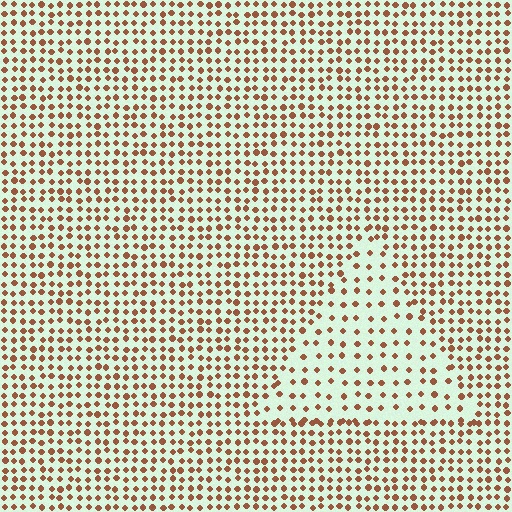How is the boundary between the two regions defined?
The boundary is defined by a change in element density (approximately 1.9x ratio). All elements are the same color, size, and shape.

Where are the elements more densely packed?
The elements are more densely packed outside the triangle boundary.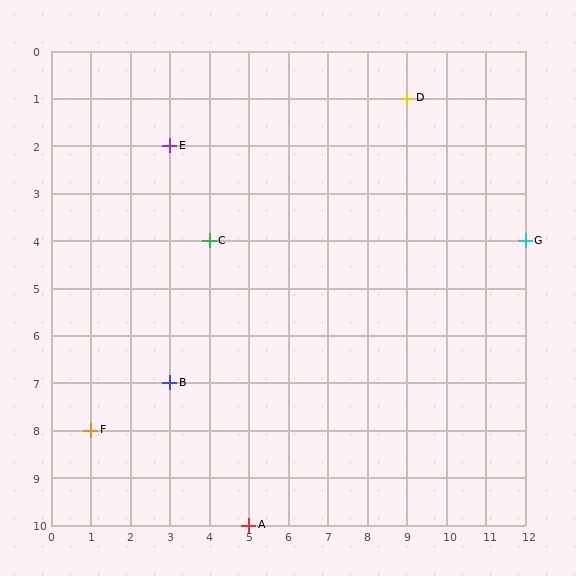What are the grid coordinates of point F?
Point F is at grid coordinates (1, 8).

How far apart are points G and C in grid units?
Points G and C are 8 columns apart.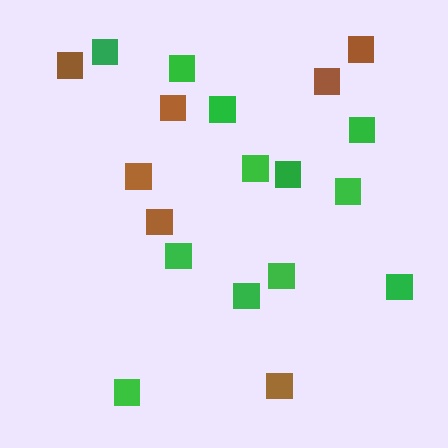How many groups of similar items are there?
There are 2 groups: one group of brown squares (7) and one group of green squares (12).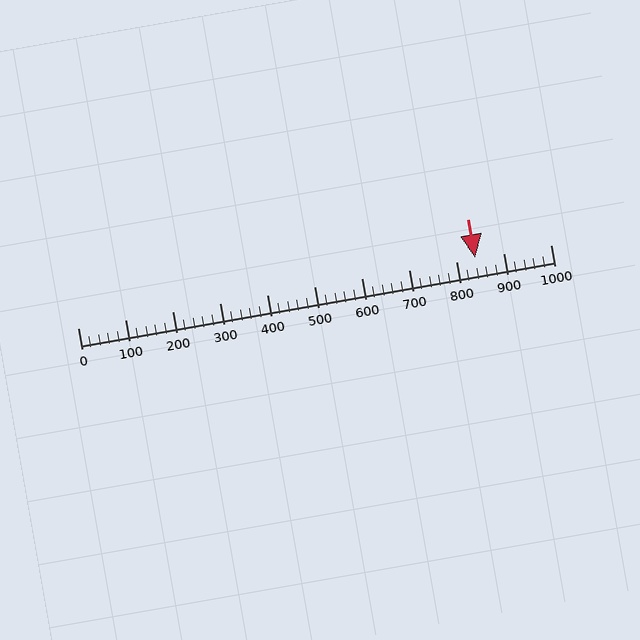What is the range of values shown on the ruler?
The ruler shows values from 0 to 1000.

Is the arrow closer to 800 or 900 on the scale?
The arrow is closer to 800.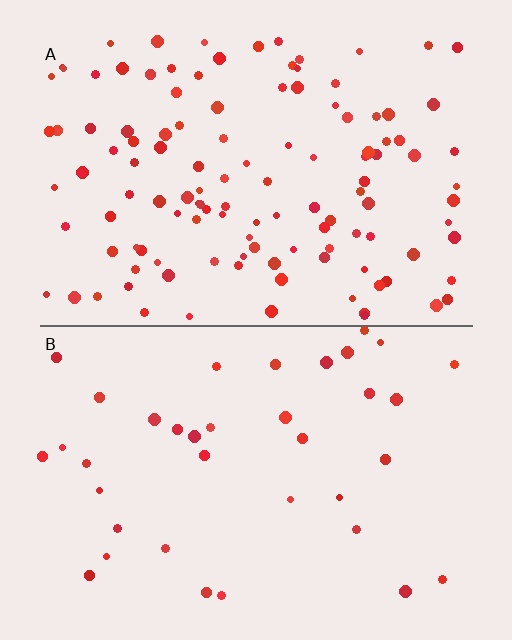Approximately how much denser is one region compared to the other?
Approximately 3.3× — region A over region B.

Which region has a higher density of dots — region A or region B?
A (the top).